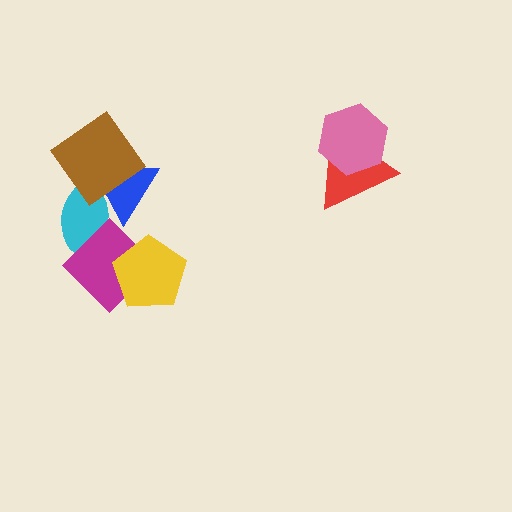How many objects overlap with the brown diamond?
2 objects overlap with the brown diamond.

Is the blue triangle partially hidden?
Yes, it is partially covered by another shape.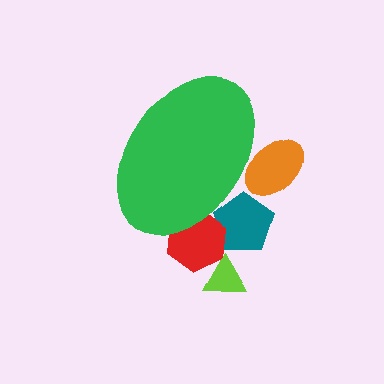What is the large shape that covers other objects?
A green ellipse.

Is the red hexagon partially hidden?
Yes, the red hexagon is partially hidden behind the green ellipse.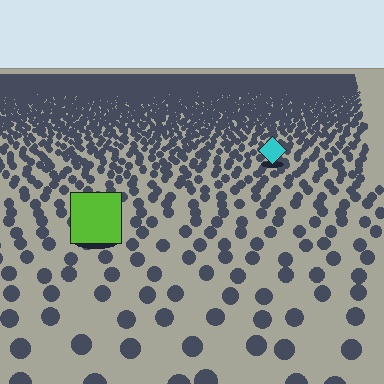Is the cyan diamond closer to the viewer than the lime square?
No. The lime square is closer — you can tell from the texture gradient: the ground texture is coarser near it.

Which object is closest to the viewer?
The lime square is closest. The texture marks near it are larger and more spread out.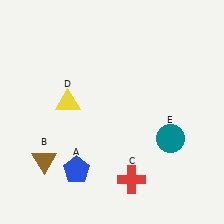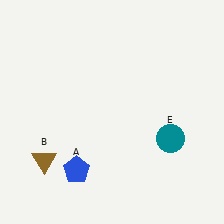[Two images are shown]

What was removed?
The yellow triangle (D), the red cross (C) were removed in Image 2.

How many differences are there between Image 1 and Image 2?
There are 2 differences between the two images.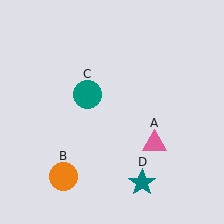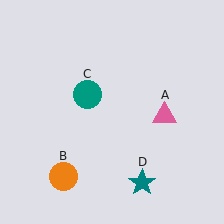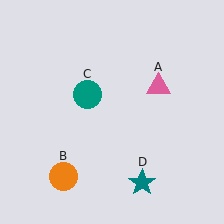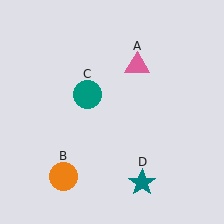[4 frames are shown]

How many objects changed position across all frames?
1 object changed position: pink triangle (object A).